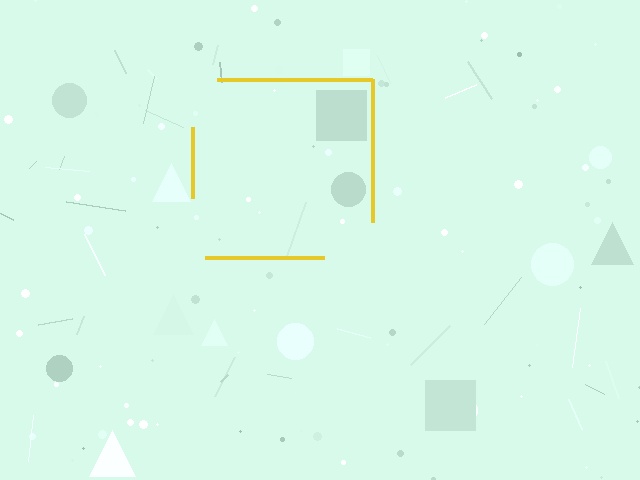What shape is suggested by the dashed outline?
The dashed outline suggests a square.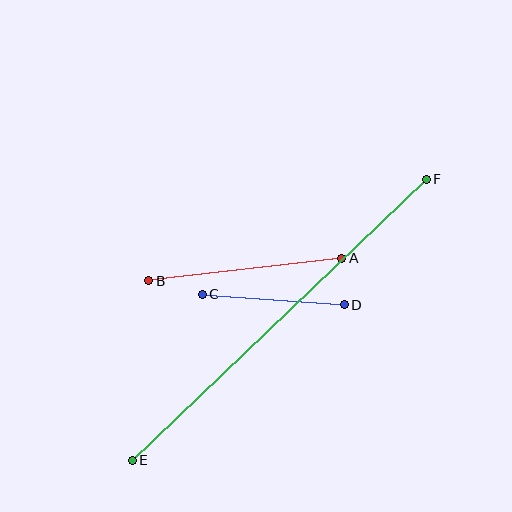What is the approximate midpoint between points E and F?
The midpoint is at approximately (279, 320) pixels.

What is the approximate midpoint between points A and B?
The midpoint is at approximately (245, 270) pixels.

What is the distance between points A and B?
The distance is approximately 194 pixels.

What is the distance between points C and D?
The distance is approximately 142 pixels.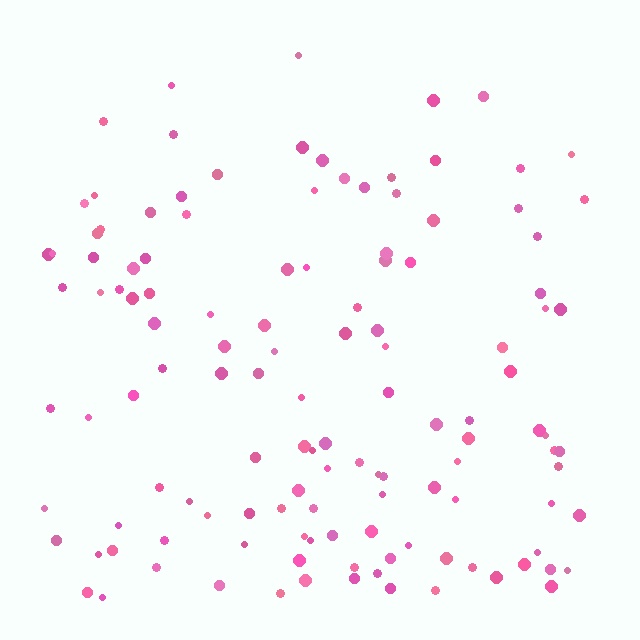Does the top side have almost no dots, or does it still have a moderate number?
Still a moderate number, just noticeably fewer than the bottom.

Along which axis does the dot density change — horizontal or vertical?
Vertical.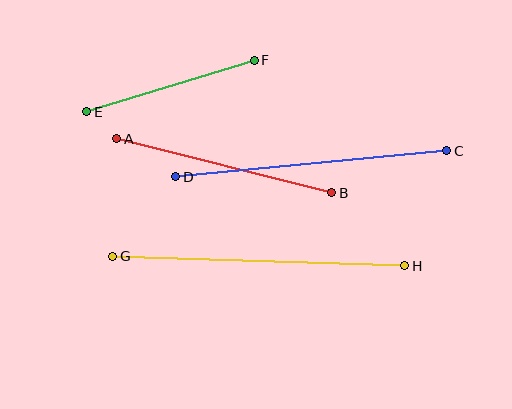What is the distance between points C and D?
The distance is approximately 272 pixels.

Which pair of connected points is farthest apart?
Points G and H are farthest apart.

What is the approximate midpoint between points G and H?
The midpoint is at approximately (259, 261) pixels.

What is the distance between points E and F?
The distance is approximately 175 pixels.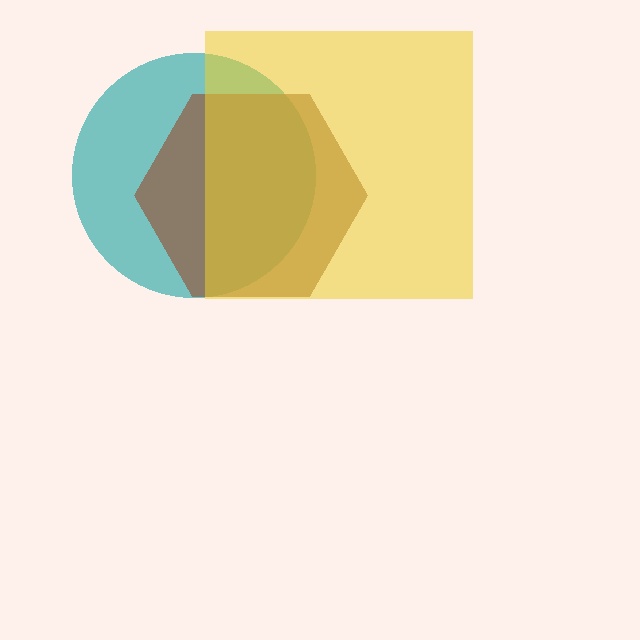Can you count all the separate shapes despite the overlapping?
Yes, there are 3 separate shapes.